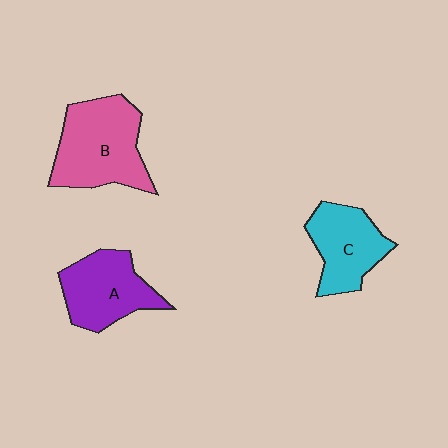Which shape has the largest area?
Shape B (pink).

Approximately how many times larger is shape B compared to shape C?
Approximately 1.4 times.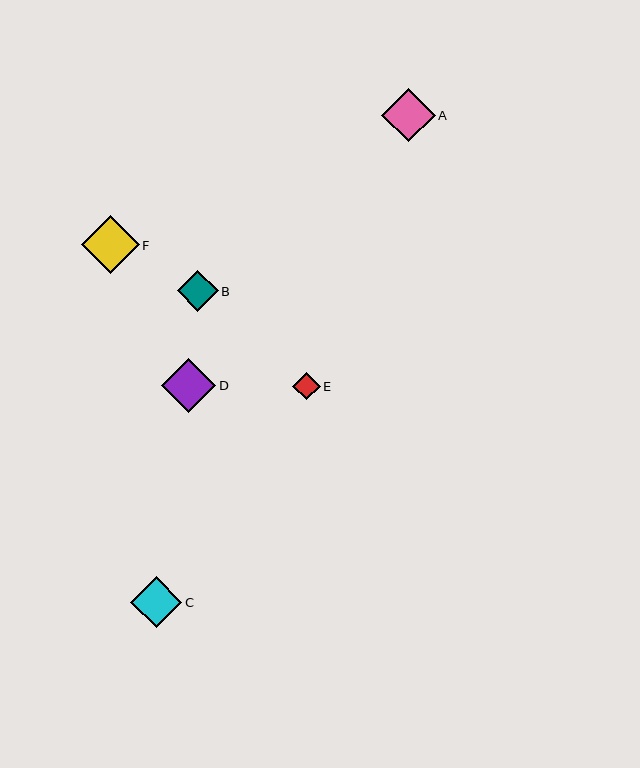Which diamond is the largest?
Diamond F is the largest with a size of approximately 58 pixels.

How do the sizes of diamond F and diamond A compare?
Diamond F and diamond A are approximately the same size.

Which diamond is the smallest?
Diamond E is the smallest with a size of approximately 27 pixels.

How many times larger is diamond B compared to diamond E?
Diamond B is approximately 1.5 times the size of diamond E.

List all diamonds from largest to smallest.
From largest to smallest: F, D, A, C, B, E.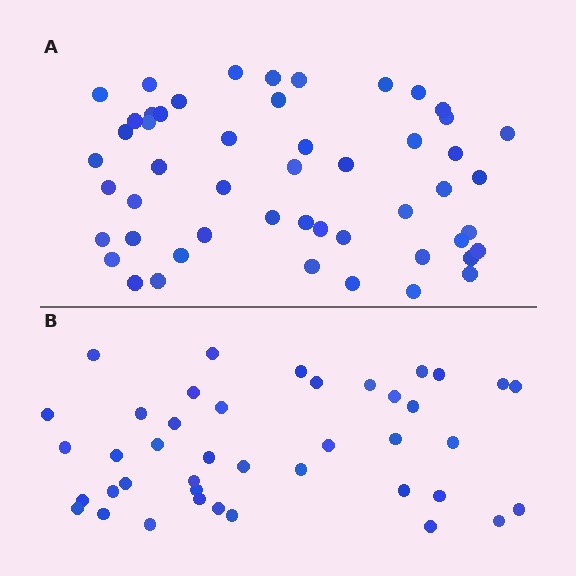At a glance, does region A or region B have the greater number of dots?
Region A (the top region) has more dots.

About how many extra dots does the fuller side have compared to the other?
Region A has roughly 10 or so more dots than region B.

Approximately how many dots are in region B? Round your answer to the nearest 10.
About 40 dots. (The exact count is 41, which rounds to 40.)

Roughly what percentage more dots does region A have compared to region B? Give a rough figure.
About 25% more.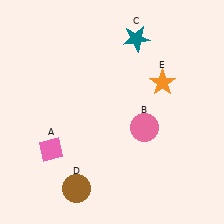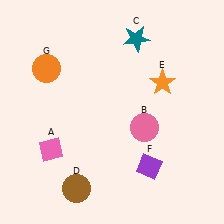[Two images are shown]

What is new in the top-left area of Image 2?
An orange circle (G) was added in the top-left area of Image 2.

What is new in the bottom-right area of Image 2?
A purple diamond (F) was added in the bottom-right area of Image 2.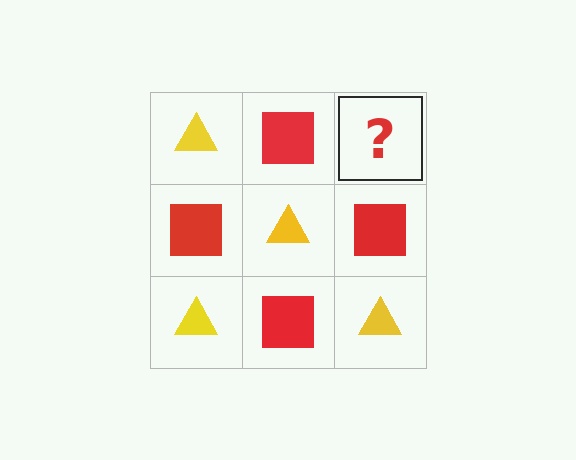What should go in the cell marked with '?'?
The missing cell should contain a yellow triangle.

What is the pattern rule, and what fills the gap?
The rule is that it alternates yellow triangle and red square in a checkerboard pattern. The gap should be filled with a yellow triangle.